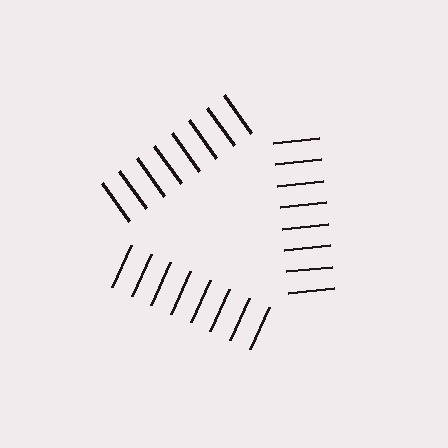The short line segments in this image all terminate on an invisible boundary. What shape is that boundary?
An illusory triangle — the line segments terminate on its edges but no continuous stroke is drawn.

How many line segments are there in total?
24 — 8 along each of the 3 edges.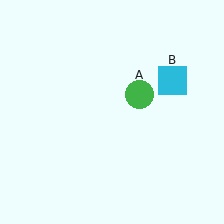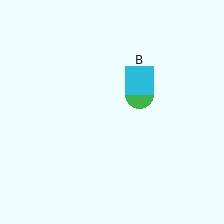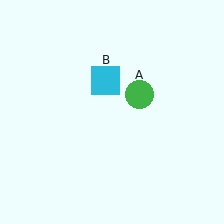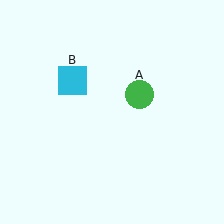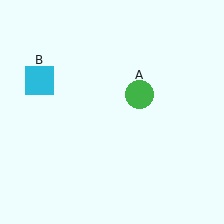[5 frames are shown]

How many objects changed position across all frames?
1 object changed position: cyan square (object B).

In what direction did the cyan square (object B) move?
The cyan square (object B) moved left.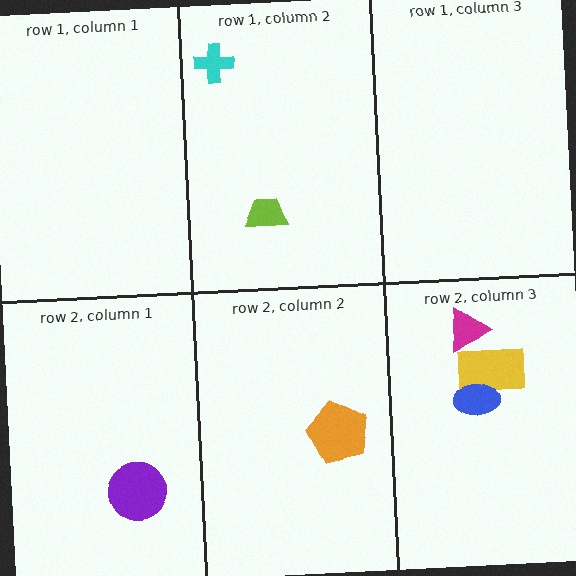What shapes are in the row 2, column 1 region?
The purple circle.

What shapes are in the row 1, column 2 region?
The lime trapezoid, the cyan cross.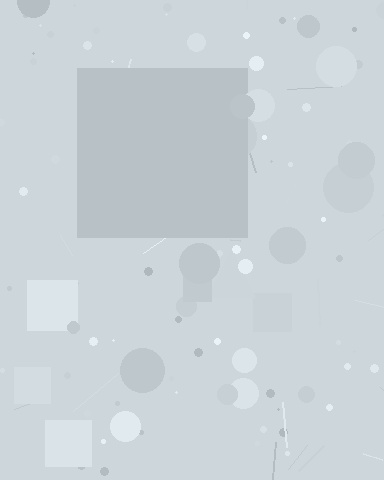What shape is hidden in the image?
A square is hidden in the image.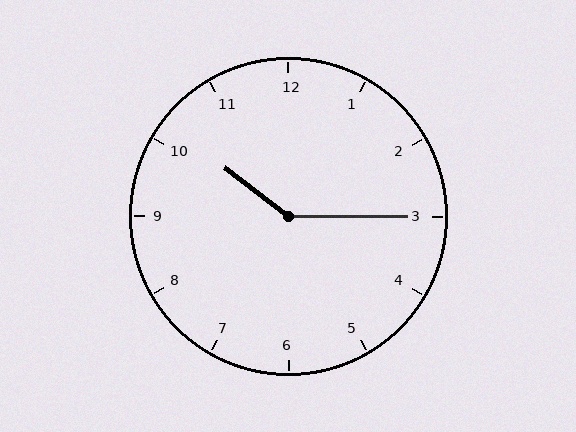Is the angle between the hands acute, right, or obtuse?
It is obtuse.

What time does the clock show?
10:15.